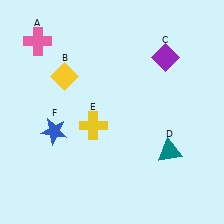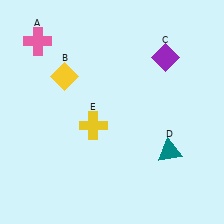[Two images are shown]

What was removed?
The blue star (F) was removed in Image 2.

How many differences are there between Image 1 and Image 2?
There is 1 difference between the two images.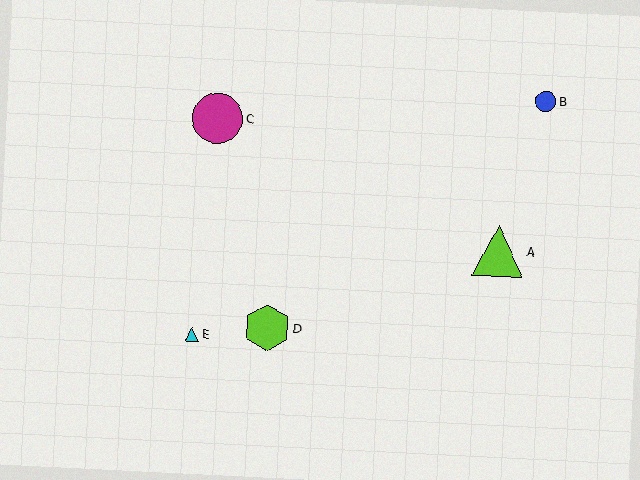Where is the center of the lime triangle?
The center of the lime triangle is at (498, 251).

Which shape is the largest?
The lime triangle (labeled A) is the largest.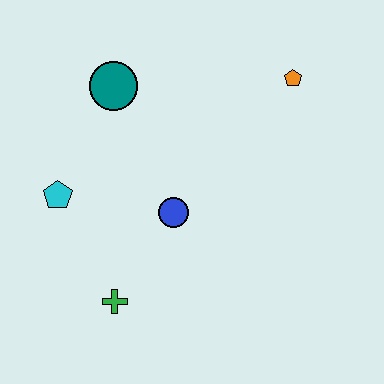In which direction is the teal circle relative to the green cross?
The teal circle is above the green cross.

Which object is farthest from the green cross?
The orange pentagon is farthest from the green cross.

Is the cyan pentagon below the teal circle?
Yes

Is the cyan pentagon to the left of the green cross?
Yes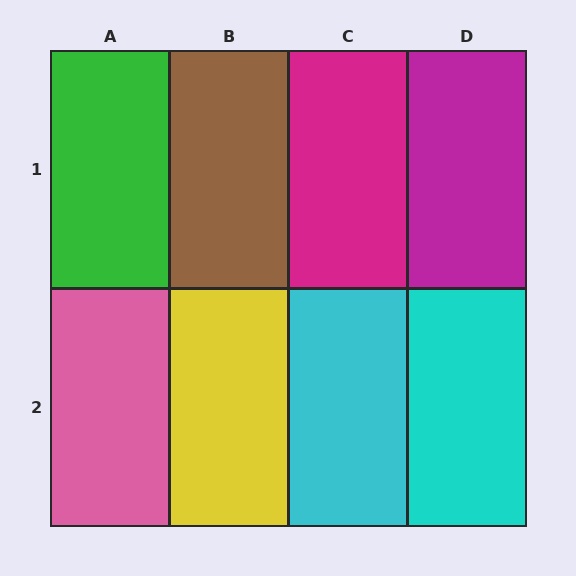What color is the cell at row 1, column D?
Magenta.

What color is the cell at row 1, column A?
Green.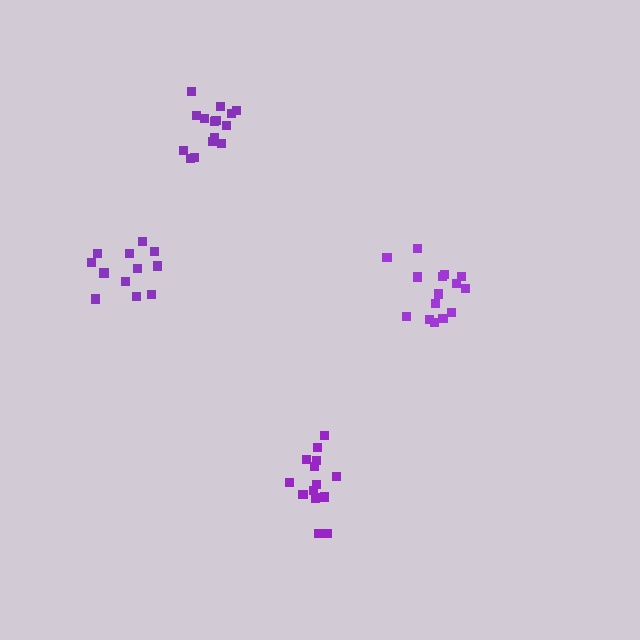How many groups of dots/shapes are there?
There are 4 groups.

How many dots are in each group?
Group 1: 15 dots, Group 2: 14 dots, Group 3: 12 dots, Group 4: 15 dots (56 total).